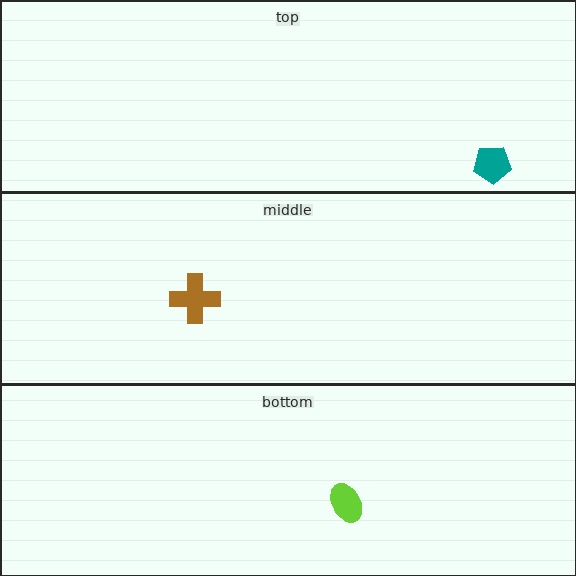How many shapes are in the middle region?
1.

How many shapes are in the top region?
1.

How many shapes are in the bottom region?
1.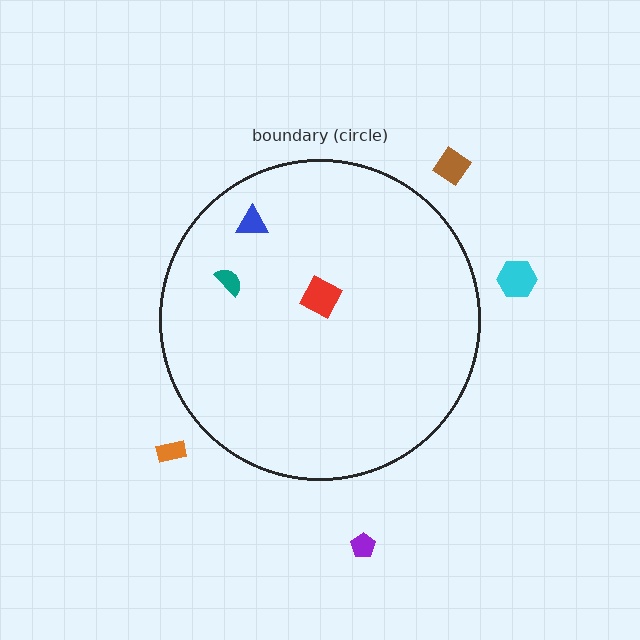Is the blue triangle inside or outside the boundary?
Inside.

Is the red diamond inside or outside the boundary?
Inside.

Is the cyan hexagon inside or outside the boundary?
Outside.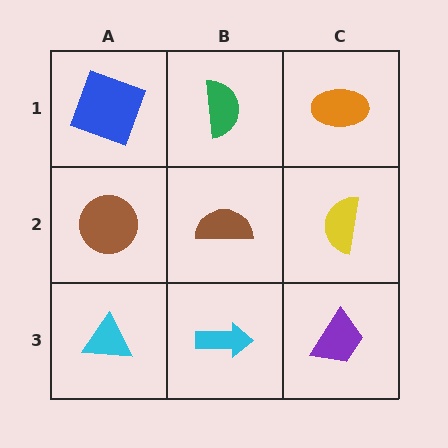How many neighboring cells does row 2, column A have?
3.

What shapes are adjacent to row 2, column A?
A blue square (row 1, column A), a cyan triangle (row 3, column A), a brown semicircle (row 2, column B).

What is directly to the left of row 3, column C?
A cyan arrow.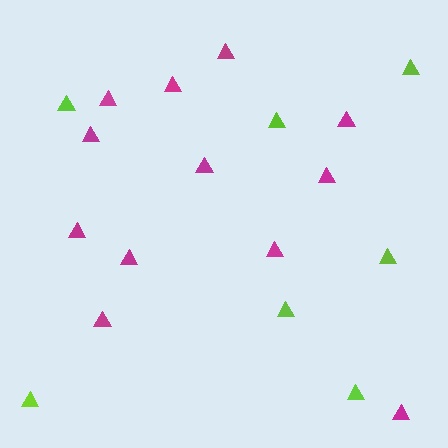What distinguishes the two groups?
There are 2 groups: one group of magenta triangles (12) and one group of lime triangles (7).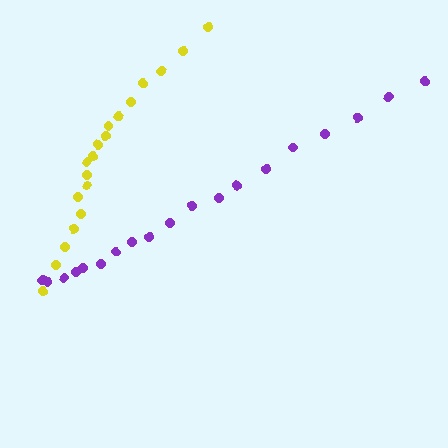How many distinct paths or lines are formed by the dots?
There are 2 distinct paths.